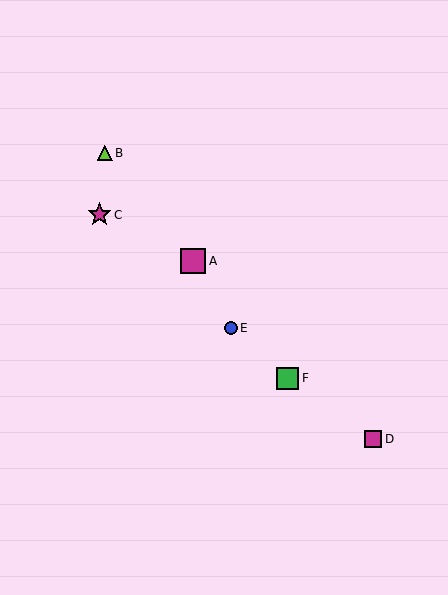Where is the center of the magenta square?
The center of the magenta square is at (193, 261).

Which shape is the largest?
The magenta square (labeled A) is the largest.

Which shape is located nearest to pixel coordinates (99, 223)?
The magenta star (labeled C) at (99, 215) is nearest to that location.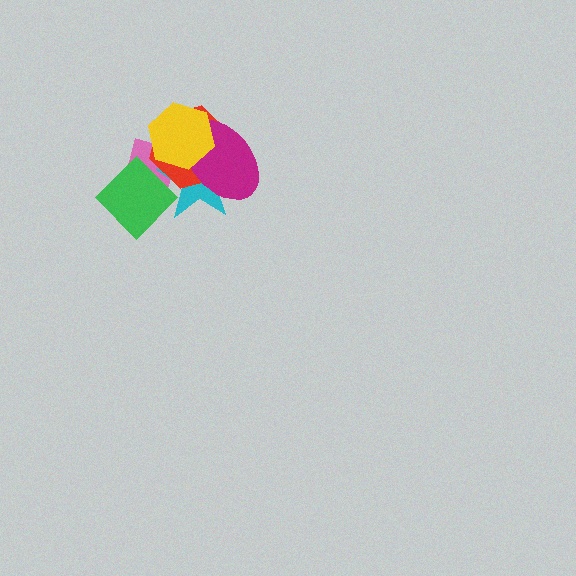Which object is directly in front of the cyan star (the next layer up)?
The red hexagon is directly in front of the cyan star.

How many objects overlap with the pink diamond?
4 objects overlap with the pink diamond.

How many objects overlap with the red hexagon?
5 objects overlap with the red hexagon.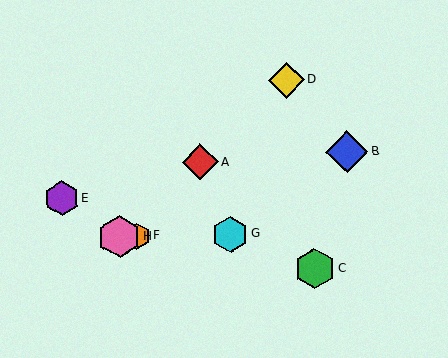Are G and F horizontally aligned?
Yes, both are at y≈234.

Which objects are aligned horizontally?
Objects F, G, H are aligned horizontally.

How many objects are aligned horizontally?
3 objects (F, G, H) are aligned horizontally.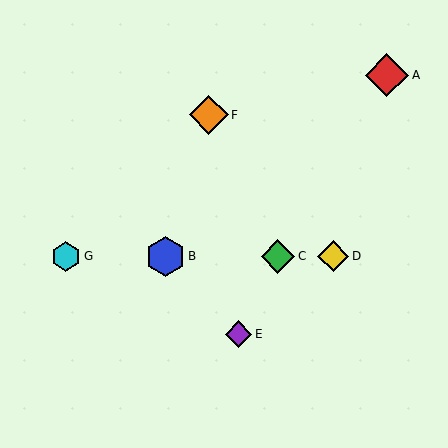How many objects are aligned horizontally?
4 objects (B, C, D, G) are aligned horizontally.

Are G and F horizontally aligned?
No, G is at y≈256 and F is at y≈115.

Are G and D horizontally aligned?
Yes, both are at y≈256.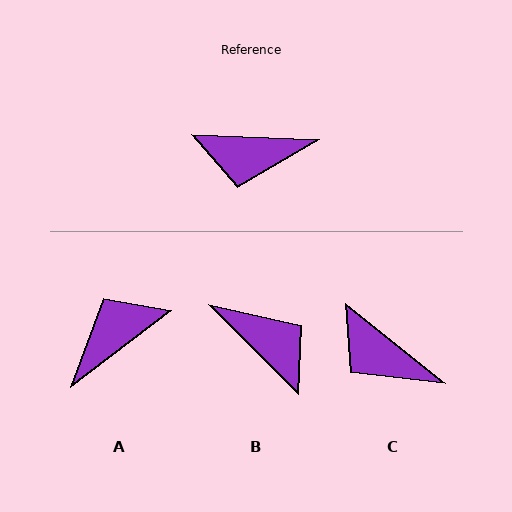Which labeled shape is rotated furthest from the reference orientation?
A, about 141 degrees away.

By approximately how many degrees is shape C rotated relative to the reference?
Approximately 37 degrees clockwise.